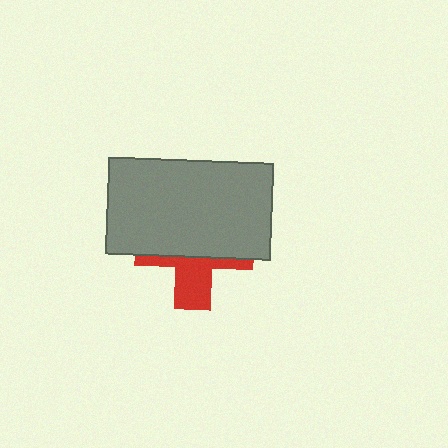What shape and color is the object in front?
The object in front is a gray rectangle.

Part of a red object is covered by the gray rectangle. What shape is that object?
It is a cross.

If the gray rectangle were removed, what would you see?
You would see the complete red cross.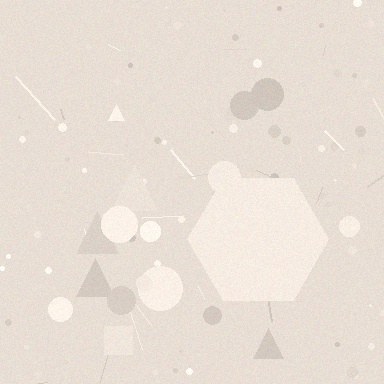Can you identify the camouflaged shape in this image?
The camouflaged shape is a hexagon.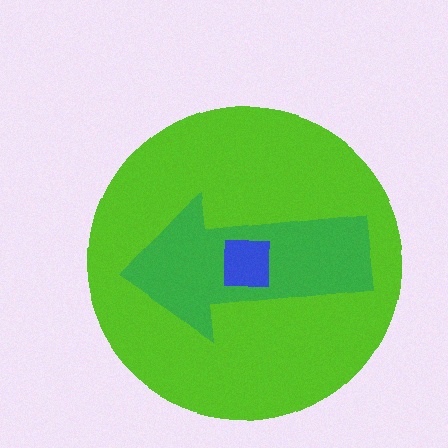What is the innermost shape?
The blue square.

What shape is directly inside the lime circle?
The green arrow.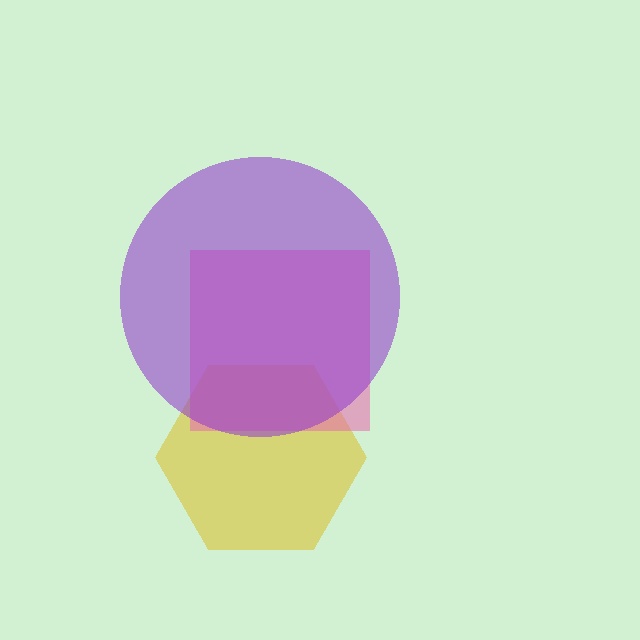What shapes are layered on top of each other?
The layered shapes are: a yellow hexagon, a pink square, a purple circle.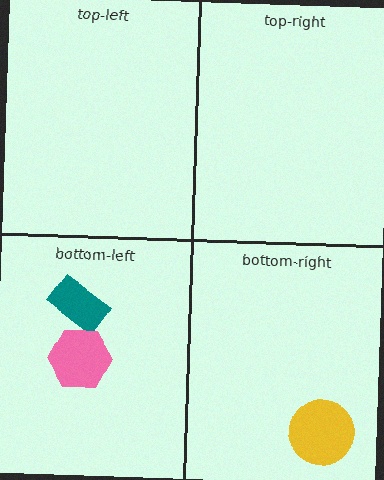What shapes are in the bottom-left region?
The teal rectangle, the pink hexagon.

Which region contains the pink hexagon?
The bottom-left region.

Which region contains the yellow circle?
The bottom-right region.